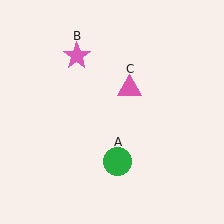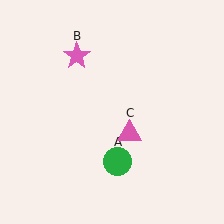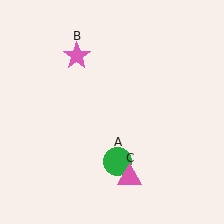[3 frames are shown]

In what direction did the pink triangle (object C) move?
The pink triangle (object C) moved down.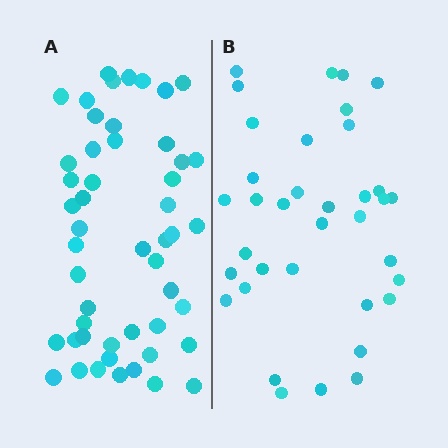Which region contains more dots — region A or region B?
Region A (the left region) has more dots.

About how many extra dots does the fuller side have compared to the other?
Region A has approximately 15 more dots than region B.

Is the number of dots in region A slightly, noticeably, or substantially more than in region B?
Region A has noticeably more, but not dramatically so. The ratio is roughly 1.4 to 1.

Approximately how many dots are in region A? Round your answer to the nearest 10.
About 50 dots.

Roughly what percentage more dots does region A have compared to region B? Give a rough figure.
About 40% more.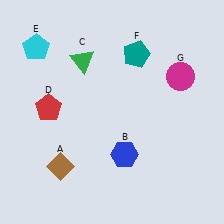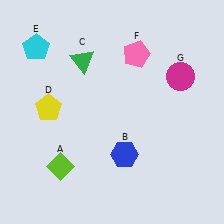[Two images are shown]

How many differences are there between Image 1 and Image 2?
There are 3 differences between the two images.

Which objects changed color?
A changed from brown to lime. D changed from red to yellow. F changed from teal to pink.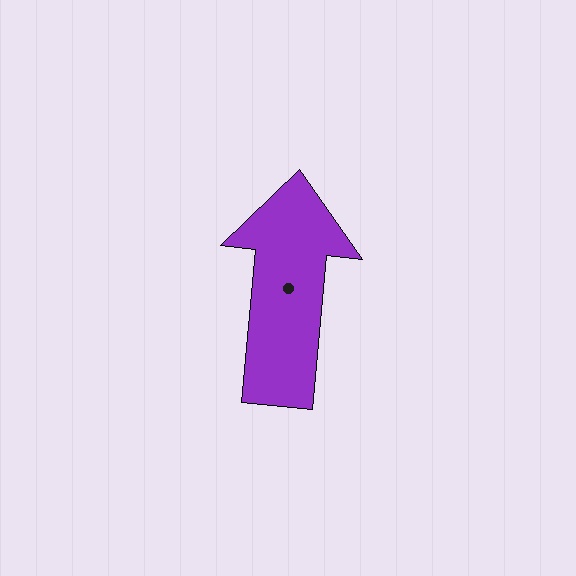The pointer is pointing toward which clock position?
Roughly 12 o'clock.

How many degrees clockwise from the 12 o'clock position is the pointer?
Approximately 5 degrees.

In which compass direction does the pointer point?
North.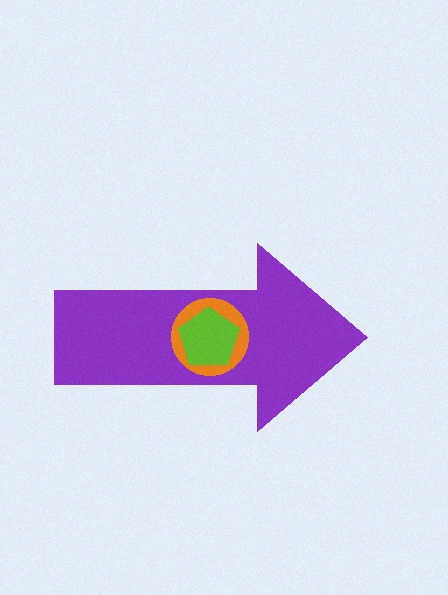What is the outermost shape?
The purple arrow.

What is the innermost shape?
The lime pentagon.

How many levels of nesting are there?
3.